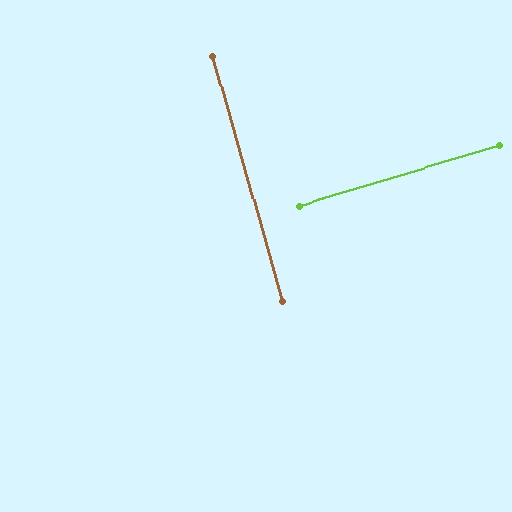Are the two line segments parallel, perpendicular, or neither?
Perpendicular — they meet at approximately 89°.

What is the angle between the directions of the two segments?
Approximately 89 degrees.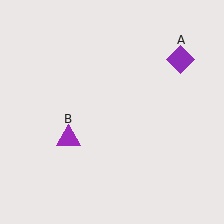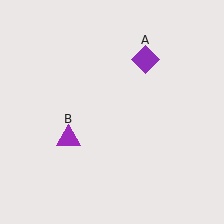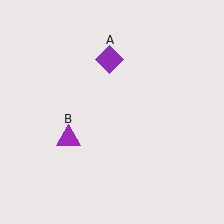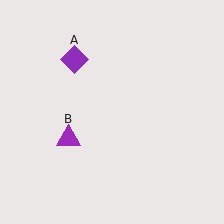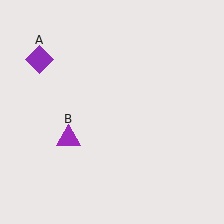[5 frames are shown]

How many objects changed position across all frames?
1 object changed position: purple diamond (object A).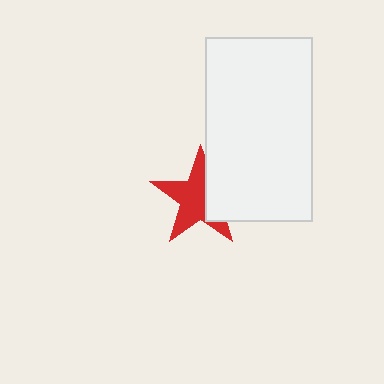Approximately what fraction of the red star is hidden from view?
Roughly 34% of the red star is hidden behind the white rectangle.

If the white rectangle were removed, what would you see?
You would see the complete red star.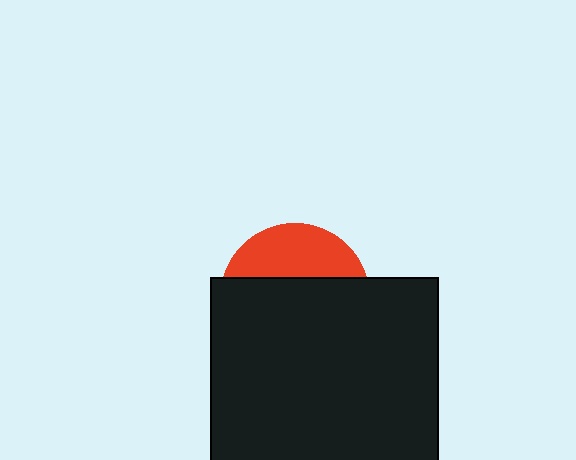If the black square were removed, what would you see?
You would see the complete red circle.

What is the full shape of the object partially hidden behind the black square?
The partially hidden object is a red circle.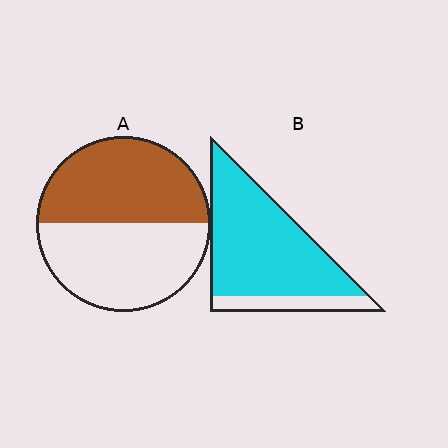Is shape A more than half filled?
Roughly half.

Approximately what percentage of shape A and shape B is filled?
A is approximately 50% and B is approximately 85%.